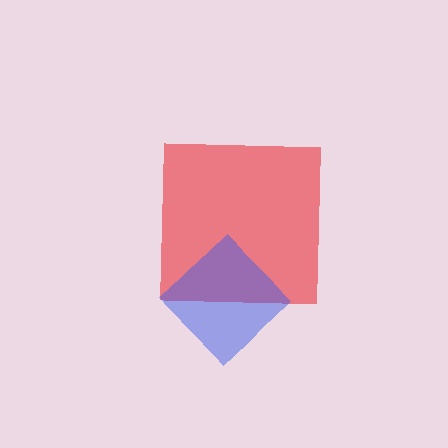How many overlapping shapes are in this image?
There are 2 overlapping shapes in the image.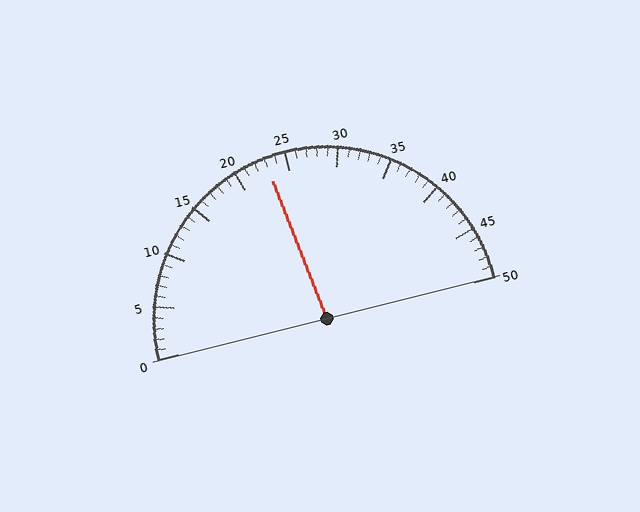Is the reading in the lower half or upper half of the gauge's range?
The reading is in the lower half of the range (0 to 50).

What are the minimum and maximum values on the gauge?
The gauge ranges from 0 to 50.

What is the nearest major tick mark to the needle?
The nearest major tick mark is 25.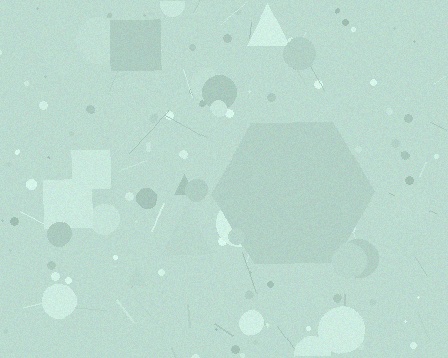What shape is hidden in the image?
A hexagon is hidden in the image.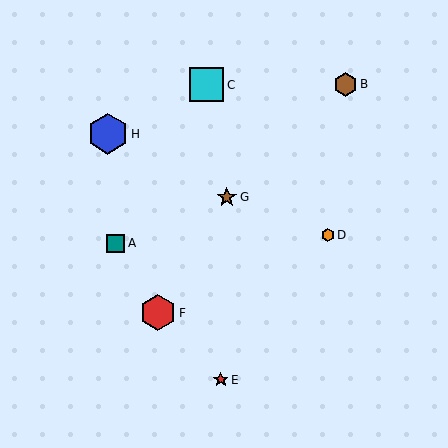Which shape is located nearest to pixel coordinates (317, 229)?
The orange hexagon (labeled D) at (328, 235) is nearest to that location.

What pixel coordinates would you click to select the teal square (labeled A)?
Click at (116, 243) to select the teal square A.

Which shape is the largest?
The blue hexagon (labeled H) is the largest.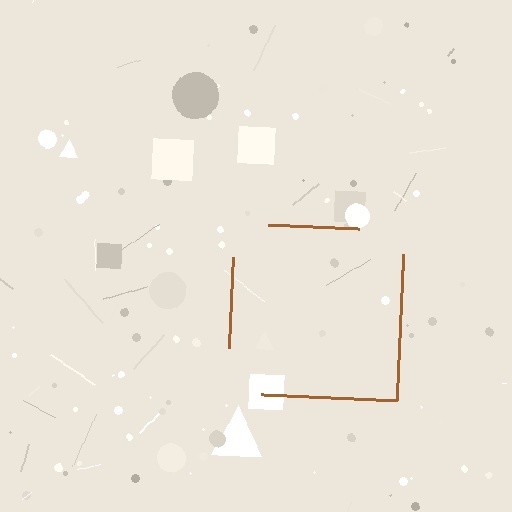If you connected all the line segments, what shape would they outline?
They would outline a square.